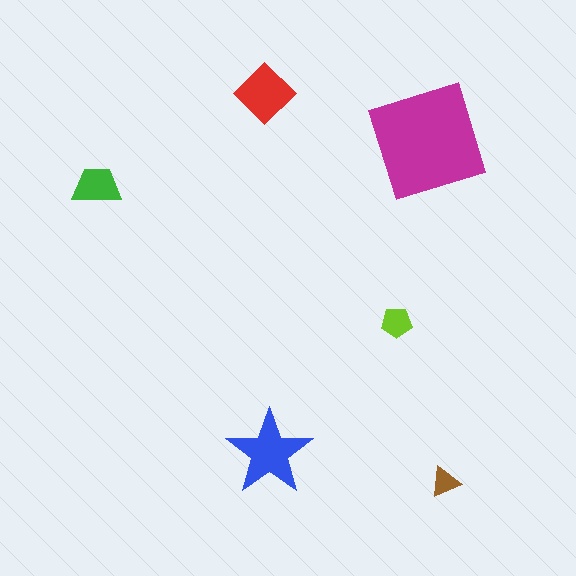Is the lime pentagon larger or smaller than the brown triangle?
Larger.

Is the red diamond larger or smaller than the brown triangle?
Larger.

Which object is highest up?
The red diamond is topmost.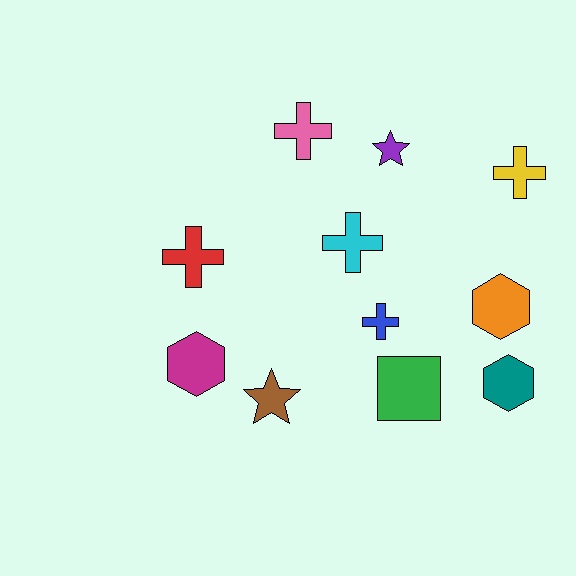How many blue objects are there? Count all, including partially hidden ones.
There is 1 blue object.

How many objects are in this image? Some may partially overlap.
There are 11 objects.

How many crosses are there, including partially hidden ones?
There are 5 crosses.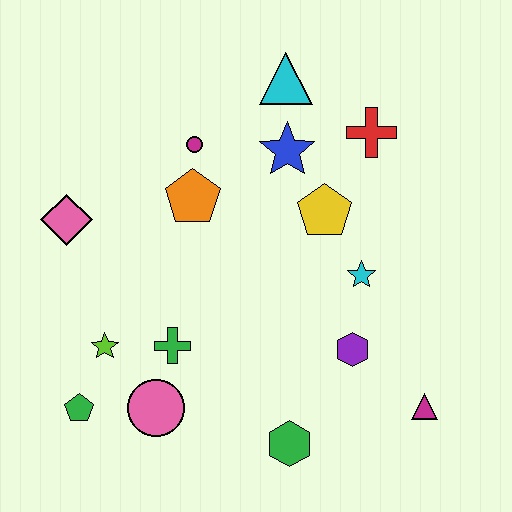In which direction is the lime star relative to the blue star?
The lime star is below the blue star.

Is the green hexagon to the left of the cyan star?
Yes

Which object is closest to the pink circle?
The green cross is closest to the pink circle.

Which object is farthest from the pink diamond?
The magenta triangle is farthest from the pink diamond.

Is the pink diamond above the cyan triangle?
No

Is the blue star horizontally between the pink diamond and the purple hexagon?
Yes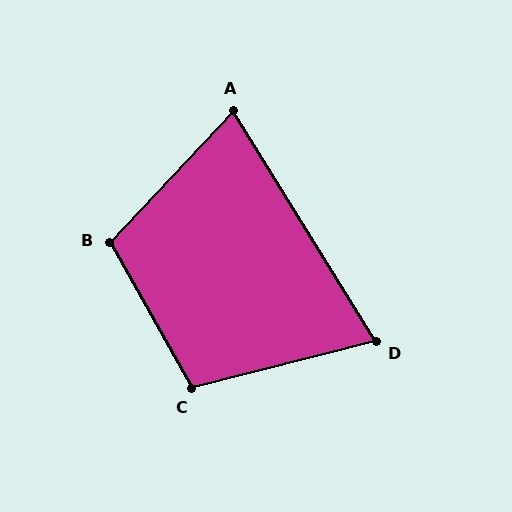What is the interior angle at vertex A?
Approximately 75 degrees (acute).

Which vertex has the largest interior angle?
B, at approximately 107 degrees.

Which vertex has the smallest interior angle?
D, at approximately 73 degrees.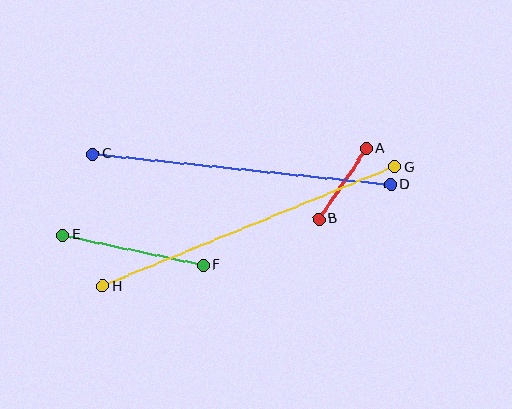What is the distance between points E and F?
The distance is approximately 144 pixels.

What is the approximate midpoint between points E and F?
The midpoint is at approximately (133, 250) pixels.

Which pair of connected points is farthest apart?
Points G and H are farthest apart.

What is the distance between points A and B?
The distance is approximately 85 pixels.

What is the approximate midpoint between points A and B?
The midpoint is at approximately (343, 184) pixels.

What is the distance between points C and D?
The distance is approximately 300 pixels.